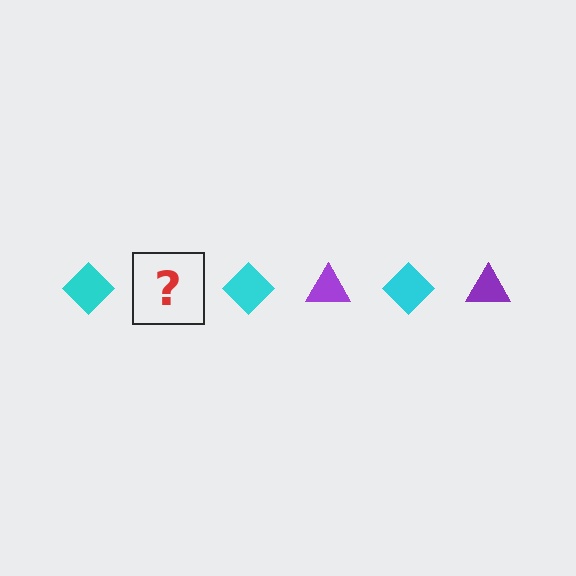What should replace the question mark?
The question mark should be replaced with a purple triangle.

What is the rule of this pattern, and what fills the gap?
The rule is that the pattern alternates between cyan diamond and purple triangle. The gap should be filled with a purple triangle.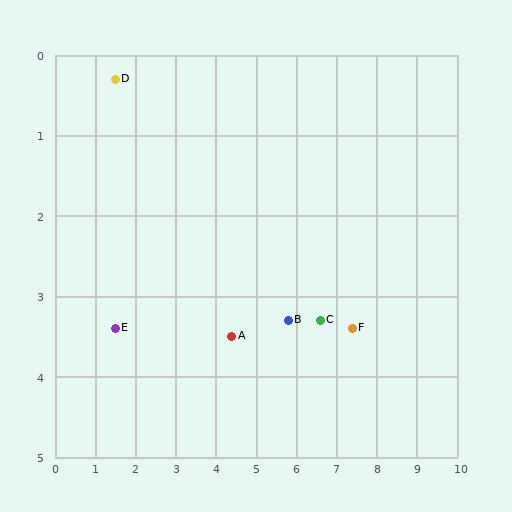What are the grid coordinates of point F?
Point F is at approximately (7.4, 3.4).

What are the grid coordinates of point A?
Point A is at approximately (4.4, 3.5).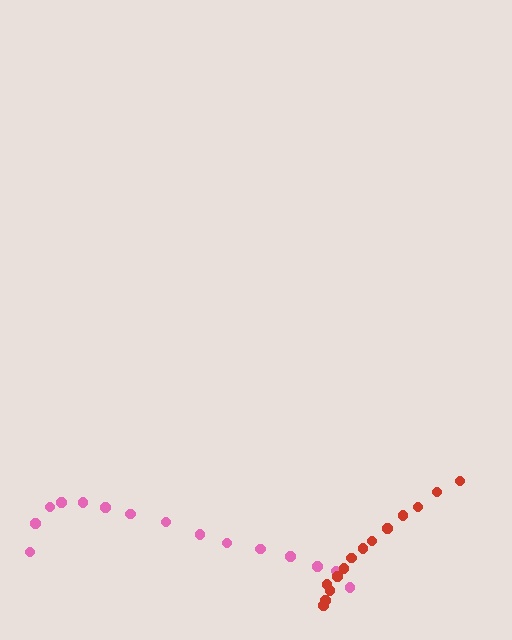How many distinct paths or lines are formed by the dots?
There are 2 distinct paths.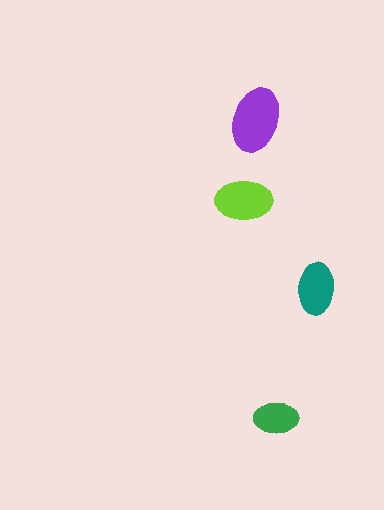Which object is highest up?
The purple ellipse is topmost.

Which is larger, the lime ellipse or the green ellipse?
The lime one.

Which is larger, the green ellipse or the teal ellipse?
The teal one.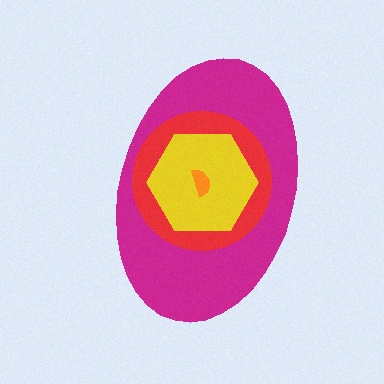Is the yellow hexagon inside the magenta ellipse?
Yes.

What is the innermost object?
The orange semicircle.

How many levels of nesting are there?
4.